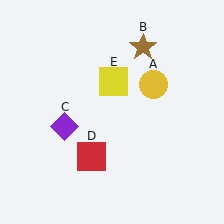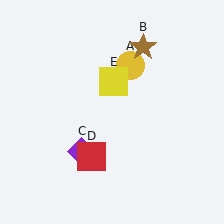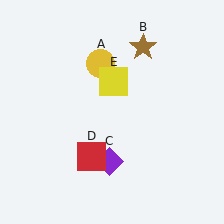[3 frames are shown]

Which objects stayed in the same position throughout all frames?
Brown star (object B) and red square (object D) and yellow square (object E) remained stationary.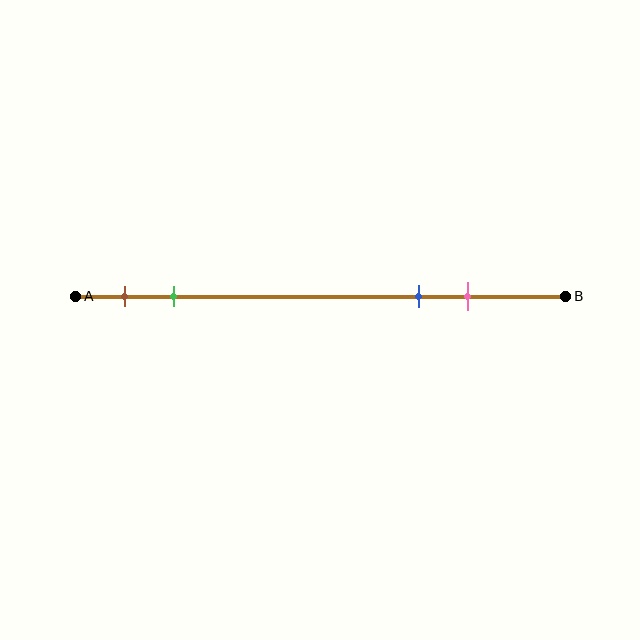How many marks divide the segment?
There are 4 marks dividing the segment.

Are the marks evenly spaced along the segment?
No, the marks are not evenly spaced.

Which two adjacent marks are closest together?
The brown and green marks are the closest adjacent pair.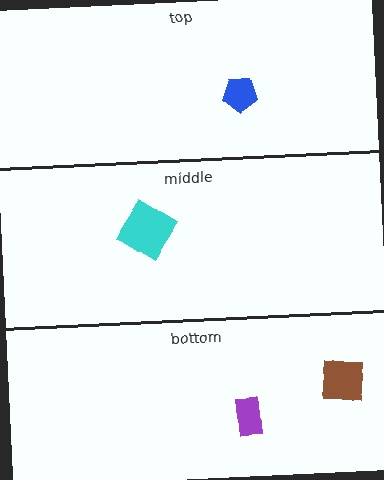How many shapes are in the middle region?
1.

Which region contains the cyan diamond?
The middle region.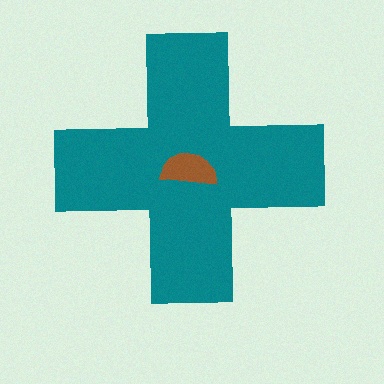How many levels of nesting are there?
2.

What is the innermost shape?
The brown semicircle.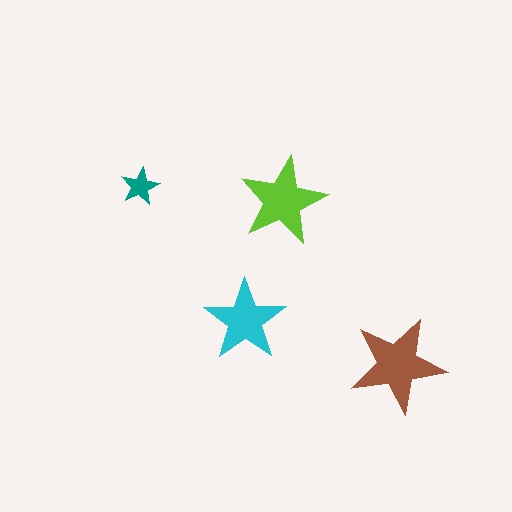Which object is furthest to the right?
The brown star is rightmost.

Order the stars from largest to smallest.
the brown one, the lime one, the cyan one, the teal one.